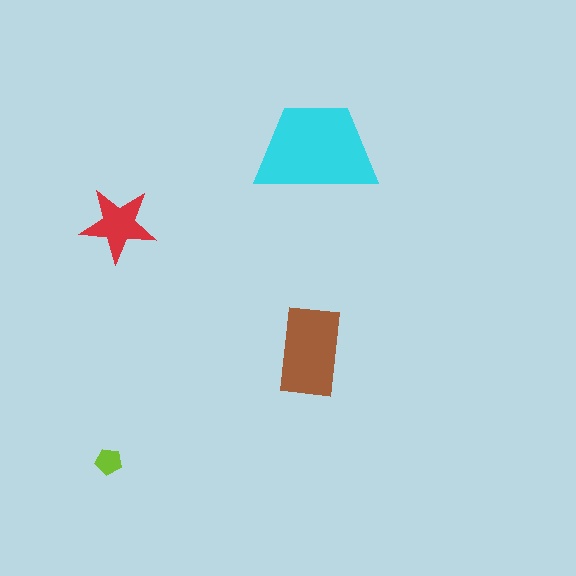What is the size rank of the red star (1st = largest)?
3rd.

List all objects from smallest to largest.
The lime pentagon, the red star, the brown rectangle, the cyan trapezoid.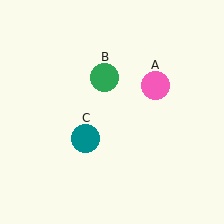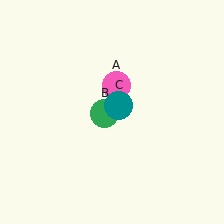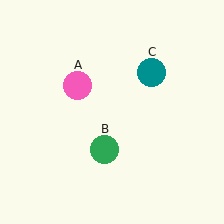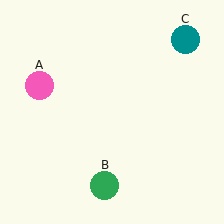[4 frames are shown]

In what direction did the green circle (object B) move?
The green circle (object B) moved down.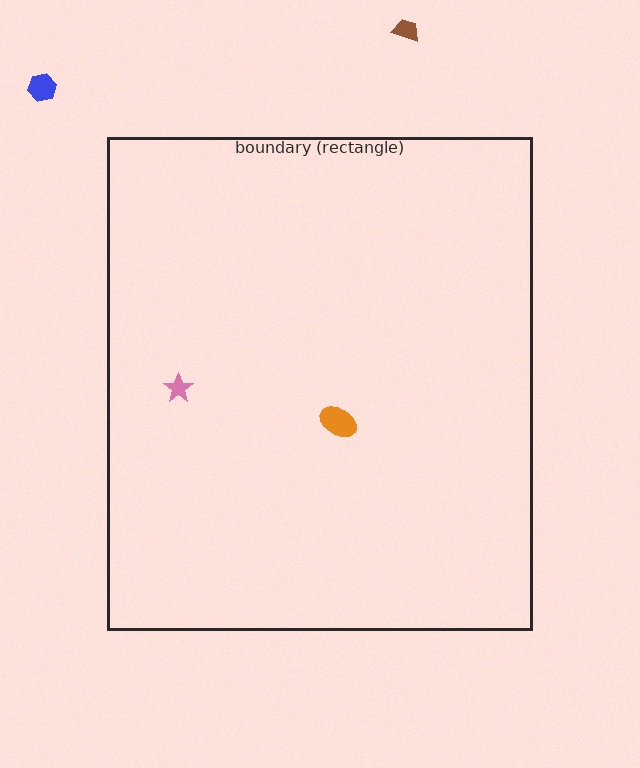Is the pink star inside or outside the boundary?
Inside.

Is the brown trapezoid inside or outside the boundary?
Outside.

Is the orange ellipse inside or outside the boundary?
Inside.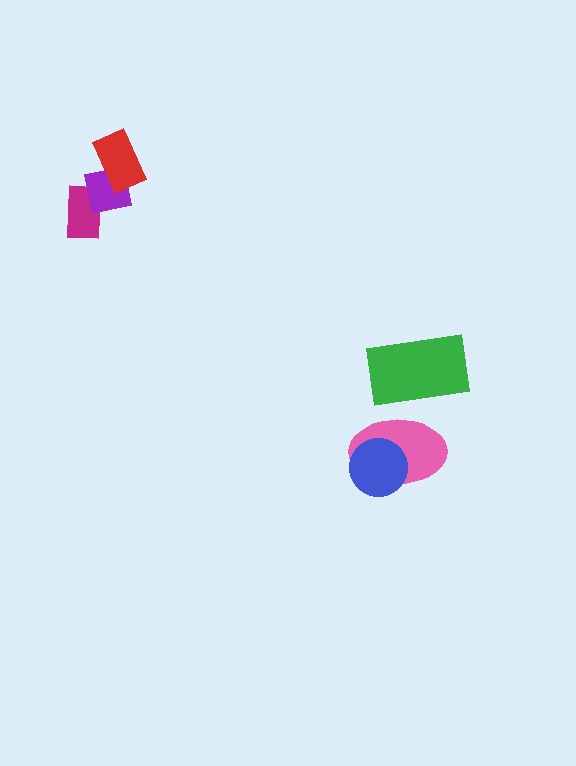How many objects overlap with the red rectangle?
1 object overlaps with the red rectangle.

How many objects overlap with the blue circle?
1 object overlaps with the blue circle.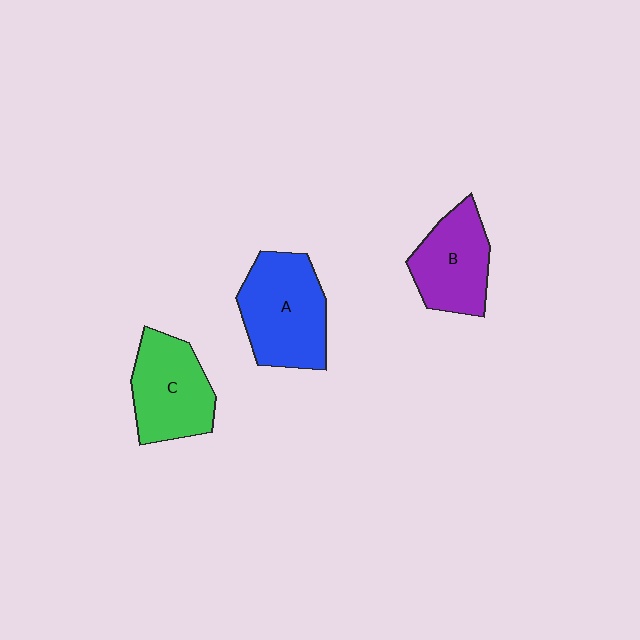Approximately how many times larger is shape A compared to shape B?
Approximately 1.3 times.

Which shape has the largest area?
Shape A (blue).